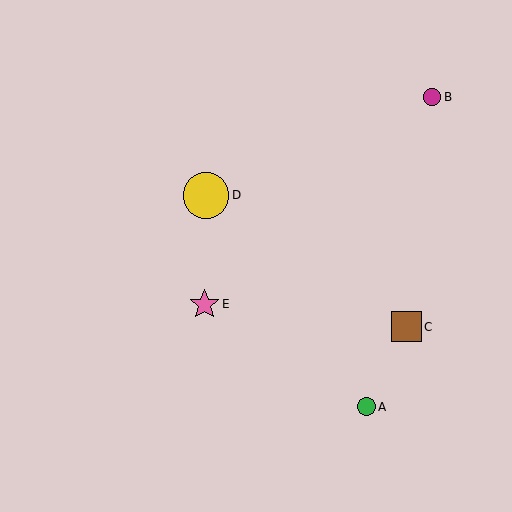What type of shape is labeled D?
Shape D is a yellow circle.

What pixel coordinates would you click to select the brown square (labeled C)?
Click at (406, 327) to select the brown square C.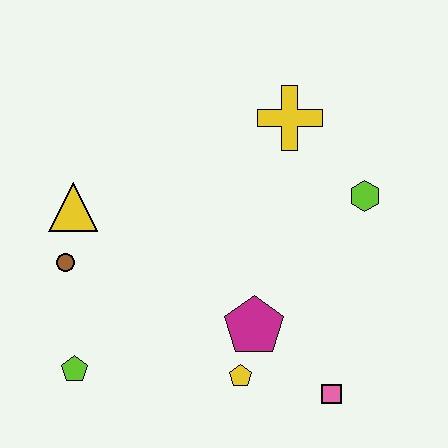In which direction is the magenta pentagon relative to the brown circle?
The magenta pentagon is to the right of the brown circle.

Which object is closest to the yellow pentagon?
The magenta pentagon is closest to the yellow pentagon.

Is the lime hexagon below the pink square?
No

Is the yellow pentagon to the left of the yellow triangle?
No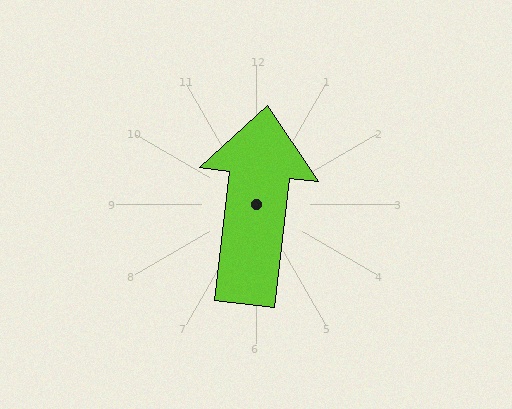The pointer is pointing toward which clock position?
Roughly 12 o'clock.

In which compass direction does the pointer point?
North.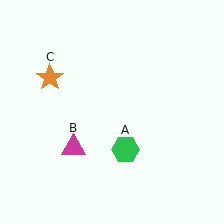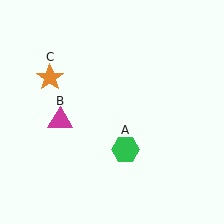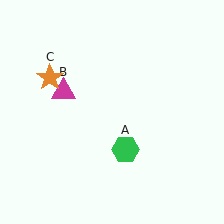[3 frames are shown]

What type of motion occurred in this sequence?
The magenta triangle (object B) rotated clockwise around the center of the scene.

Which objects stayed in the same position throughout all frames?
Green hexagon (object A) and orange star (object C) remained stationary.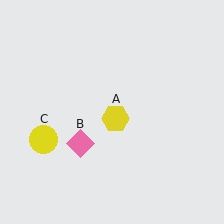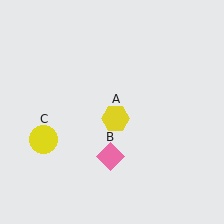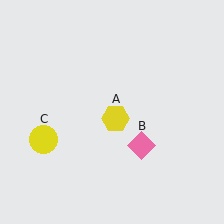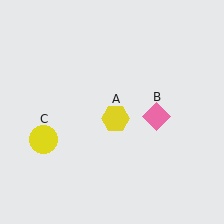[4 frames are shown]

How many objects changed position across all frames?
1 object changed position: pink diamond (object B).